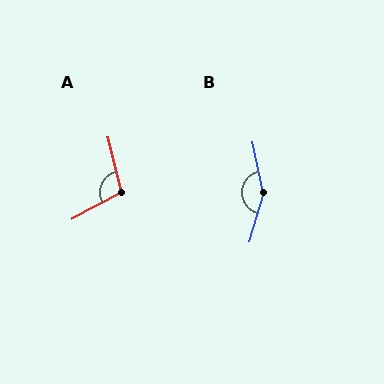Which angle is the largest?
B, at approximately 151 degrees.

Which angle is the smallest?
A, at approximately 104 degrees.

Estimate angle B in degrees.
Approximately 151 degrees.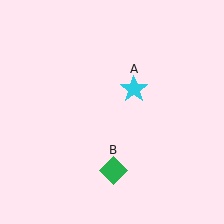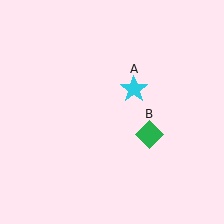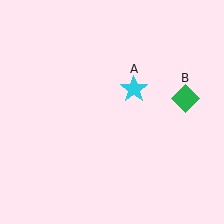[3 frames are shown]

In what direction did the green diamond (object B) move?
The green diamond (object B) moved up and to the right.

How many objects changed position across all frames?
1 object changed position: green diamond (object B).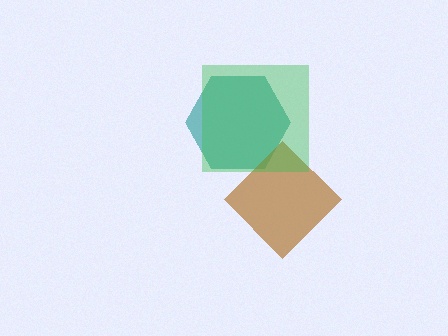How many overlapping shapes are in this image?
There are 3 overlapping shapes in the image.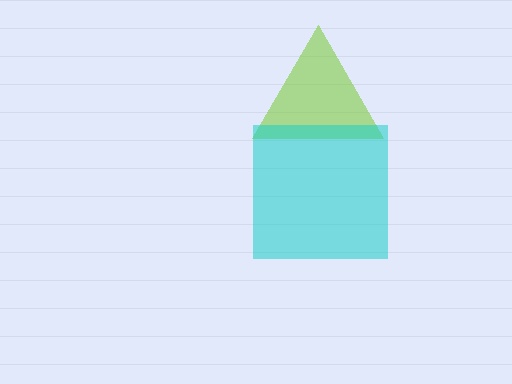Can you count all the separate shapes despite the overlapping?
Yes, there are 2 separate shapes.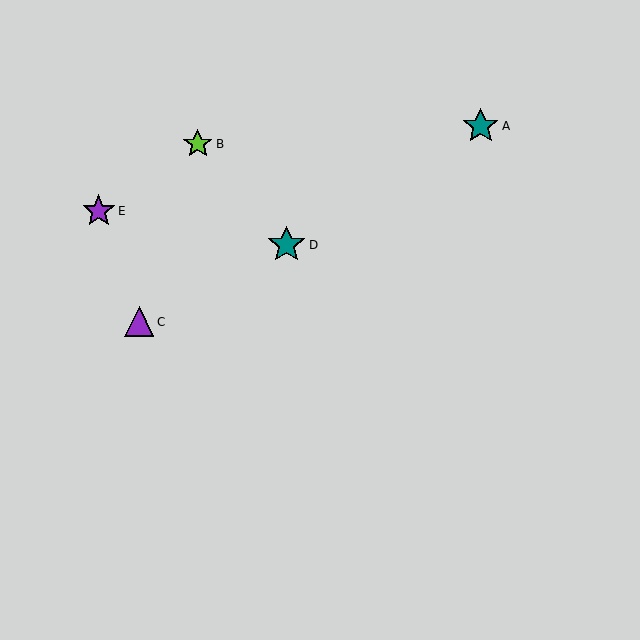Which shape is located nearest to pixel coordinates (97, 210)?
The purple star (labeled E) at (99, 211) is nearest to that location.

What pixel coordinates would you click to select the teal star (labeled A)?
Click at (481, 126) to select the teal star A.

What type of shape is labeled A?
Shape A is a teal star.